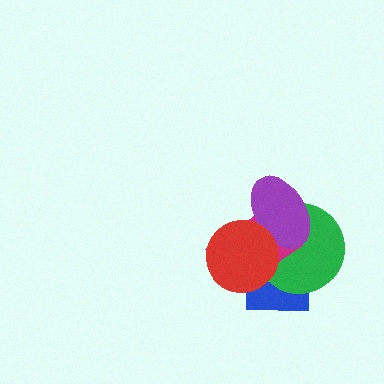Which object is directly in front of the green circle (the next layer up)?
The magenta rectangle is directly in front of the green circle.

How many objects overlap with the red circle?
4 objects overlap with the red circle.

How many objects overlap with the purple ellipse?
3 objects overlap with the purple ellipse.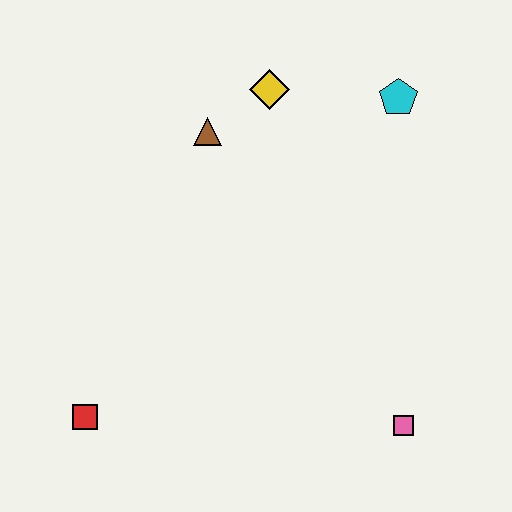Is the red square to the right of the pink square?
No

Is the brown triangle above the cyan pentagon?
No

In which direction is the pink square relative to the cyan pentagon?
The pink square is below the cyan pentagon.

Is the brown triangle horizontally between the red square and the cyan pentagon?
Yes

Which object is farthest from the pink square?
The yellow diamond is farthest from the pink square.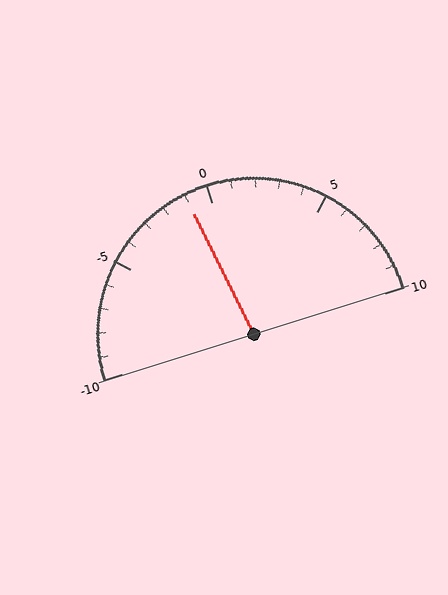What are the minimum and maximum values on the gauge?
The gauge ranges from -10 to 10.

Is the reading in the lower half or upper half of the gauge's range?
The reading is in the lower half of the range (-10 to 10).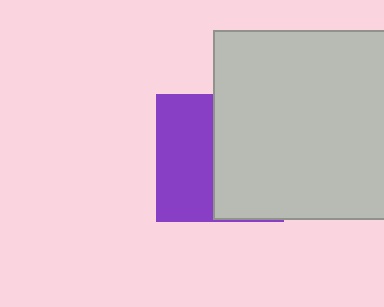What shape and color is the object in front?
The object in front is a light gray rectangle.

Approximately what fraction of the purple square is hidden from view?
Roughly 54% of the purple square is hidden behind the light gray rectangle.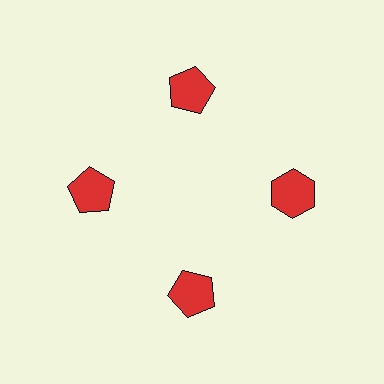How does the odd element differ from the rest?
It has a different shape: hexagon instead of pentagon.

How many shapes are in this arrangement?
There are 4 shapes arranged in a ring pattern.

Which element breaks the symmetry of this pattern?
The red hexagon at roughly the 3 o'clock position breaks the symmetry. All other shapes are red pentagons.